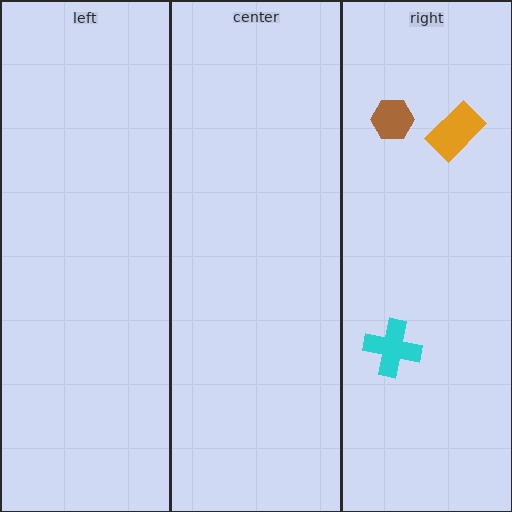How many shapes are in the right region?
3.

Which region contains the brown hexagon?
The right region.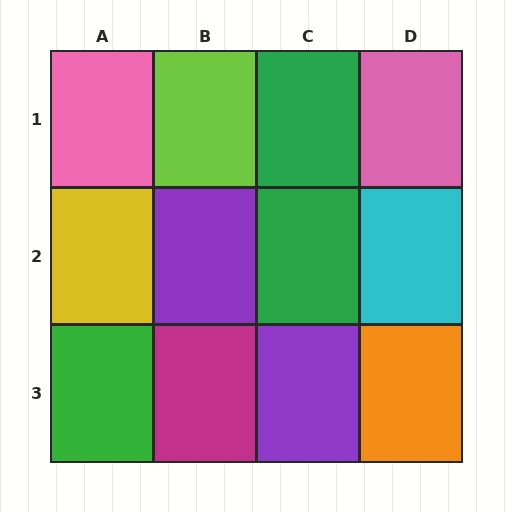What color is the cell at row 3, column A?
Green.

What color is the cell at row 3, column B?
Magenta.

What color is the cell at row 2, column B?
Purple.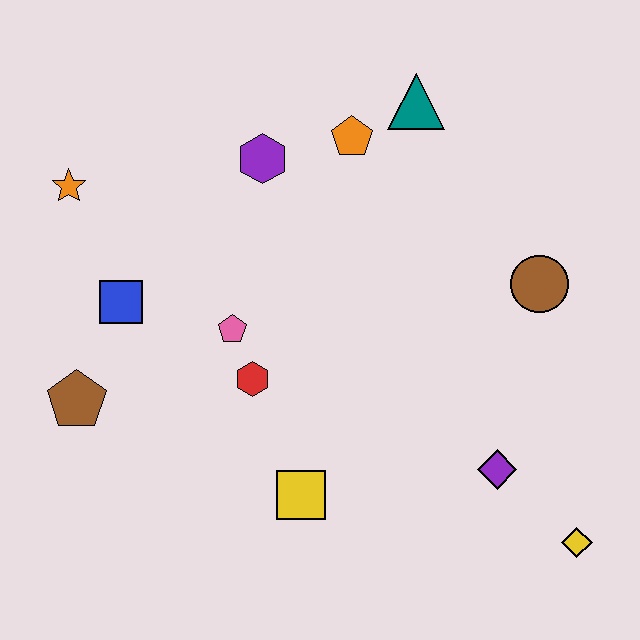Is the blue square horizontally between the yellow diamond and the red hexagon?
No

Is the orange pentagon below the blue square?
No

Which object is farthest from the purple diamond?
The orange star is farthest from the purple diamond.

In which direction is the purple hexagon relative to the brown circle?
The purple hexagon is to the left of the brown circle.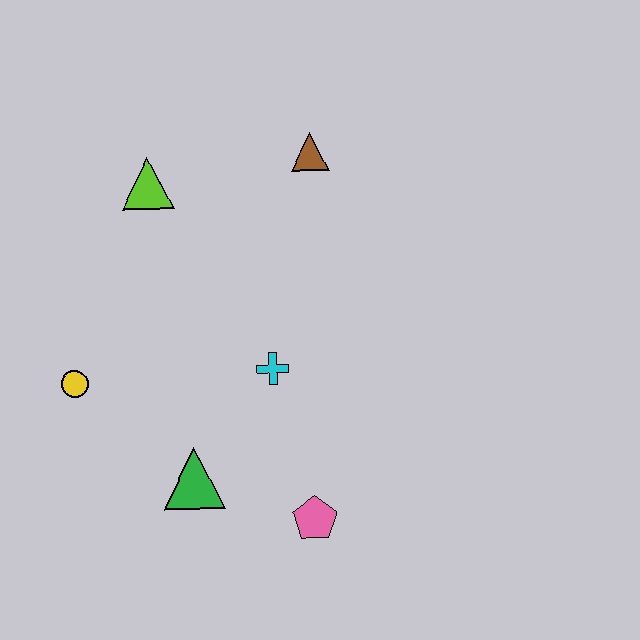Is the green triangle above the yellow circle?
No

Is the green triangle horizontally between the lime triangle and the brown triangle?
Yes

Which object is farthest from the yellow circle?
The brown triangle is farthest from the yellow circle.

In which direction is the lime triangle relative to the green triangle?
The lime triangle is above the green triangle.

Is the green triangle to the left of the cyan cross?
Yes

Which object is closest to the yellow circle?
The green triangle is closest to the yellow circle.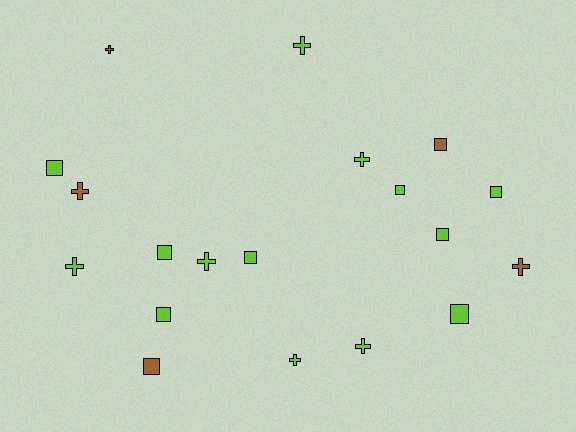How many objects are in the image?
There are 19 objects.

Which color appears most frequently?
Lime, with 14 objects.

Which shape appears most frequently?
Square, with 10 objects.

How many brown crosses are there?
There are 3 brown crosses.